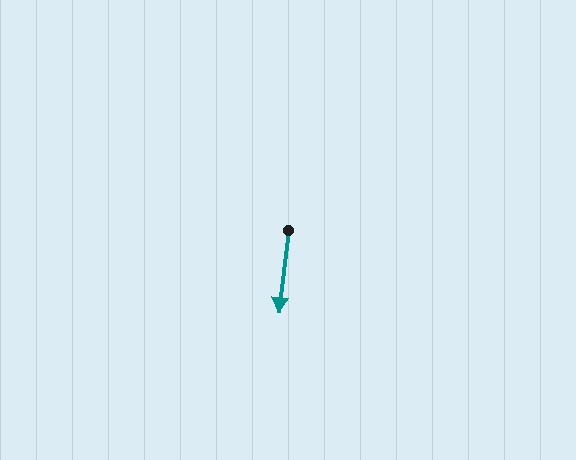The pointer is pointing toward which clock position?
Roughly 6 o'clock.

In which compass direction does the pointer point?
South.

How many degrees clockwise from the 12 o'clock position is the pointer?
Approximately 187 degrees.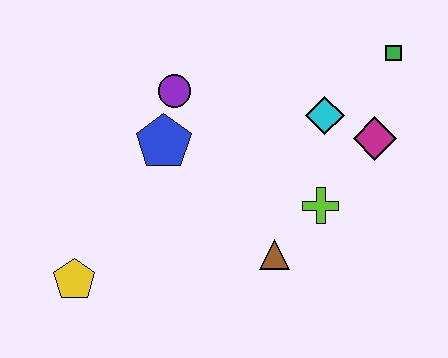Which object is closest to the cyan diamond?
The magenta diamond is closest to the cyan diamond.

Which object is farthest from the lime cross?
The yellow pentagon is farthest from the lime cross.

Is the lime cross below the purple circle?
Yes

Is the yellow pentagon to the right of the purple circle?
No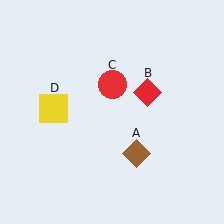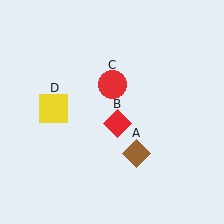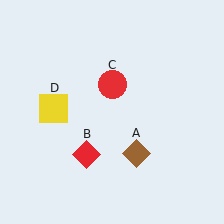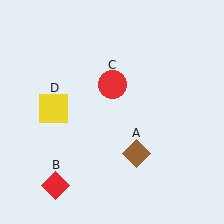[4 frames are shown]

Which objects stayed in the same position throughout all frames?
Brown diamond (object A) and red circle (object C) and yellow square (object D) remained stationary.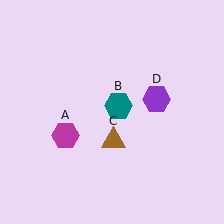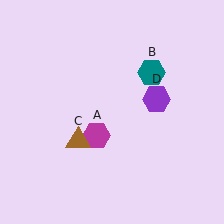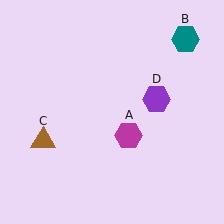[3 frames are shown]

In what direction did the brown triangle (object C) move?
The brown triangle (object C) moved left.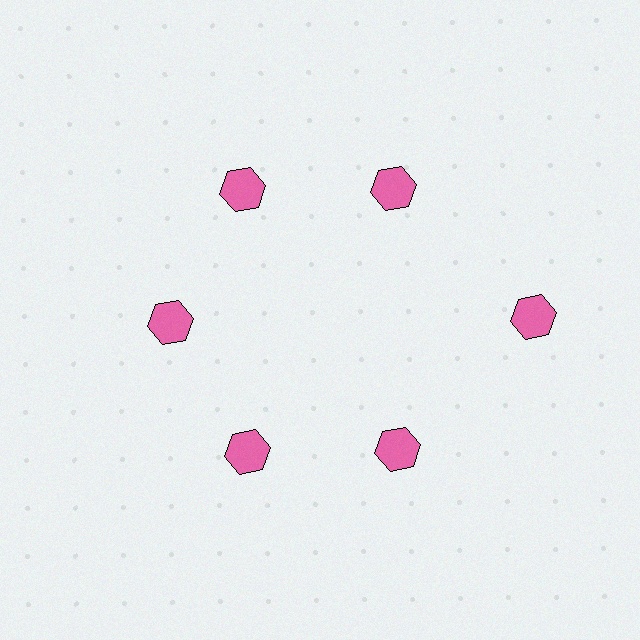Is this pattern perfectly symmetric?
No. The 6 pink hexagons are arranged in a ring, but one element near the 3 o'clock position is pushed outward from the center, breaking the 6-fold rotational symmetry.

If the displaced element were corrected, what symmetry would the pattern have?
It would have 6-fold rotational symmetry — the pattern would map onto itself every 60 degrees.